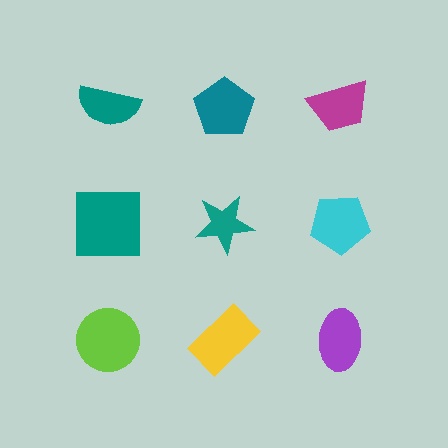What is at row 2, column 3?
A cyan pentagon.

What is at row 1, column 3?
A magenta trapezoid.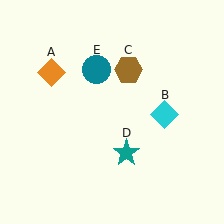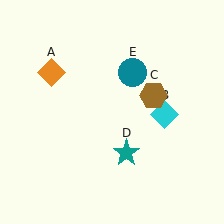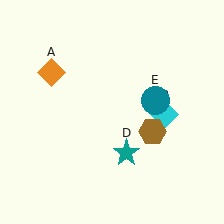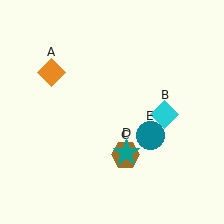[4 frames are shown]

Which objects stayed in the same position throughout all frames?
Orange diamond (object A) and cyan diamond (object B) and teal star (object D) remained stationary.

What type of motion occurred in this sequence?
The brown hexagon (object C), teal circle (object E) rotated clockwise around the center of the scene.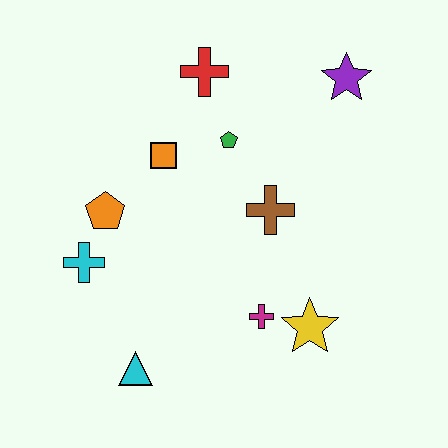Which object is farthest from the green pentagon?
The cyan triangle is farthest from the green pentagon.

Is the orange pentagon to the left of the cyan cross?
No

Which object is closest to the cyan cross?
The orange pentagon is closest to the cyan cross.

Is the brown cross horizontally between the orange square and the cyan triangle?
No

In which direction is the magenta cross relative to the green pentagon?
The magenta cross is below the green pentagon.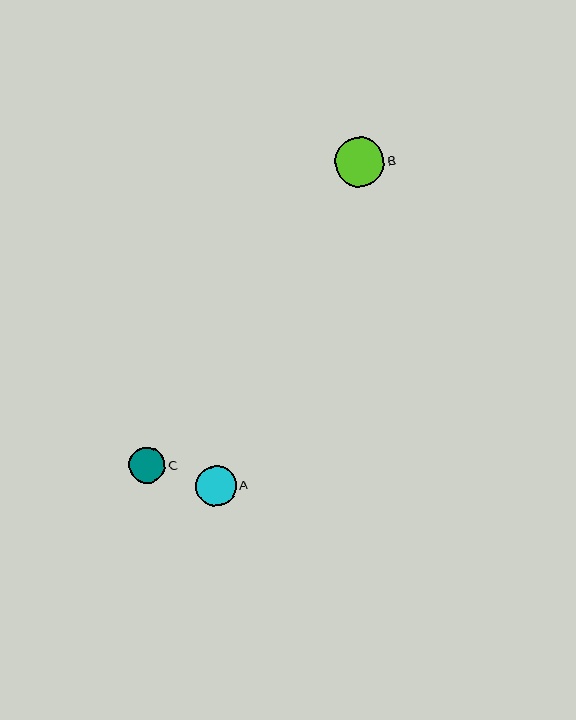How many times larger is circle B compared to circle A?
Circle B is approximately 1.2 times the size of circle A.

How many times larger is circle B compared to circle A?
Circle B is approximately 1.2 times the size of circle A.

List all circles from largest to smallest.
From largest to smallest: B, A, C.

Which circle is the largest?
Circle B is the largest with a size of approximately 50 pixels.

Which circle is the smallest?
Circle C is the smallest with a size of approximately 37 pixels.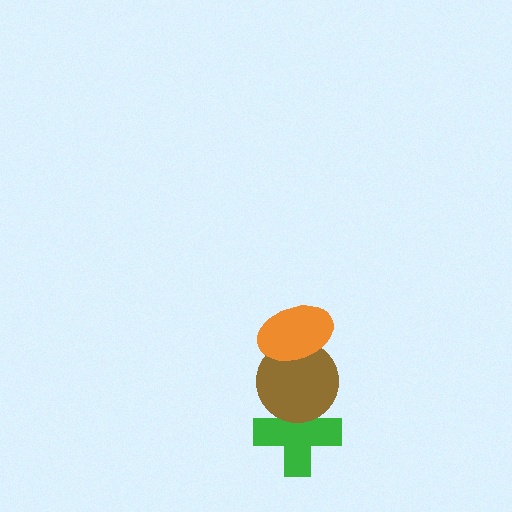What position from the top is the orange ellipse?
The orange ellipse is 1st from the top.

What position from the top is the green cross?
The green cross is 3rd from the top.